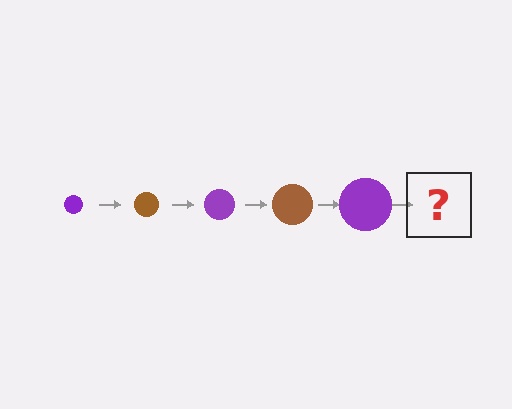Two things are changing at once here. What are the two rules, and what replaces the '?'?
The two rules are that the circle grows larger each step and the color cycles through purple and brown. The '?' should be a brown circle, larger than the previous one.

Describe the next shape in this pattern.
It should be a brown circle, larger than the previous one.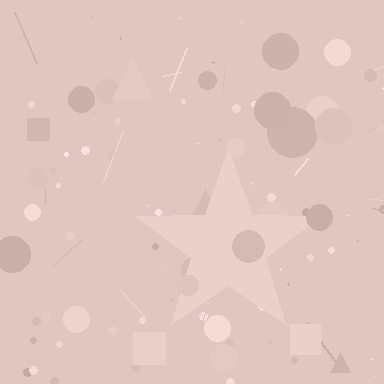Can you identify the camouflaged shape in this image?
The camouflaged shape is a star.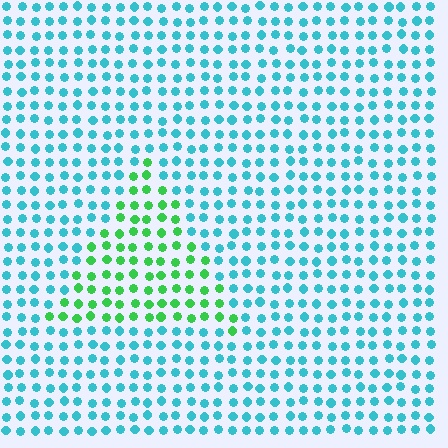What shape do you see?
I see a triangle.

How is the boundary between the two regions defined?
The boundary is defined purely by a slight shift in hue (about 56 degrees). Spacing, size, and orientation are identical on both sides.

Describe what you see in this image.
The image is filled with small cyan elements in a uniform arrangement. A triangle-shaped region is visible where the elements are tinted to a slightly different hue, forming a subtle color boundary.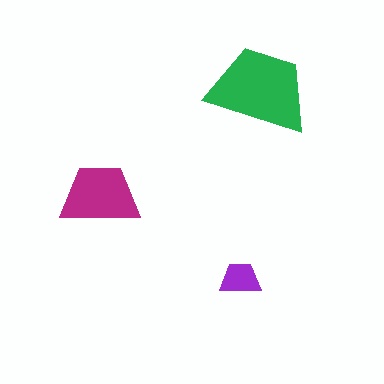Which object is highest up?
The green trapezoid is topmost.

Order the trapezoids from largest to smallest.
the green one, the magenta one, the purple one.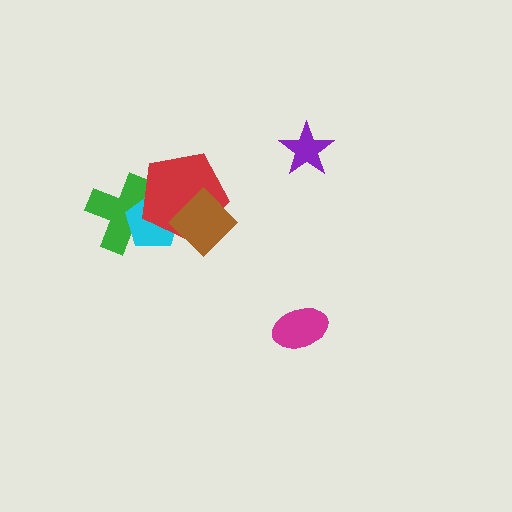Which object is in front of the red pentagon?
The brown diamond is in front of the red pentagon.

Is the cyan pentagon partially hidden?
Yes, it is partially covered by another shape.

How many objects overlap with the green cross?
2 objects overlap with the green cross.